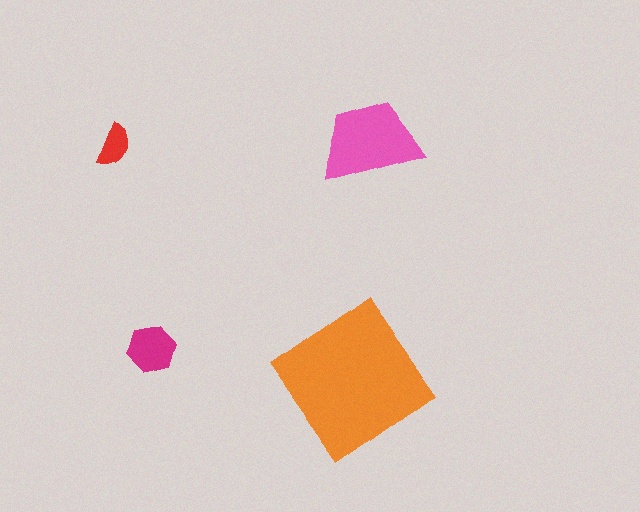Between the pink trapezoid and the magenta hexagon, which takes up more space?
The pink trapezoid.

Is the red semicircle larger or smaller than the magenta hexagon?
Smaller.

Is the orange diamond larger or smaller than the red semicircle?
Larger.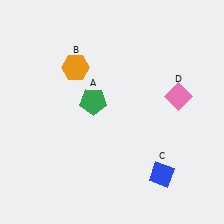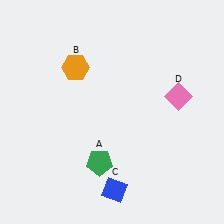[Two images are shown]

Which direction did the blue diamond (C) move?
The blue diamond (C) moved left.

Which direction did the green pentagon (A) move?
The green pentagon (A) moved down.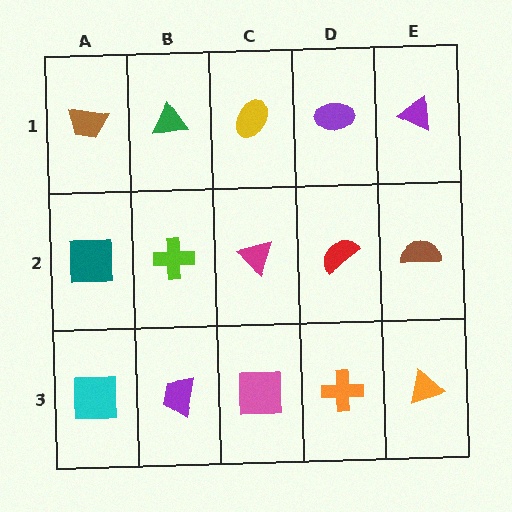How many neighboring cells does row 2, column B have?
4.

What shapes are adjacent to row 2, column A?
A brown trapezoid (row 1, column A), a cyan square (row 3, column A), a lime cross (row 2, column B).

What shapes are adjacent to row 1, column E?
A brown semicircle (row 2, column E), a purple ellipse (row 1, column D).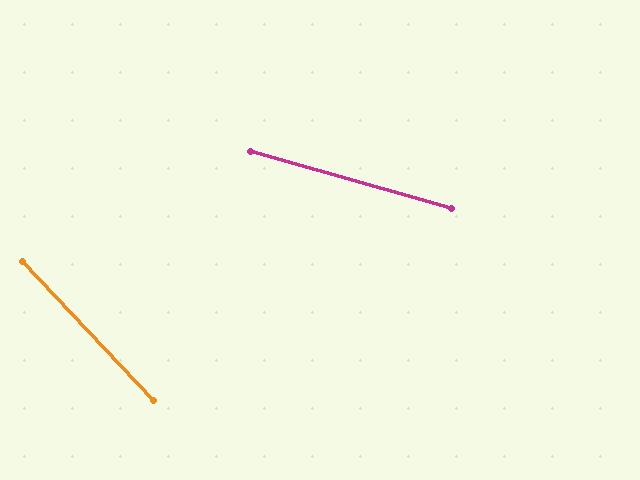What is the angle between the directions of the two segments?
Approximately 31 degrees.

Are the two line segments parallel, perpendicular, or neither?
Neither parallel nor perpendicular — they differ by about 31°.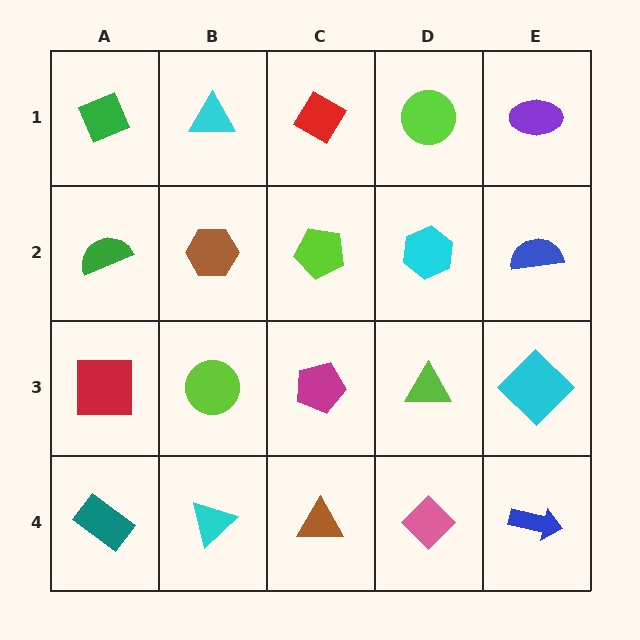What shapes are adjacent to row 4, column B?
A lime circle (row 3, column B), a teal rectangle (row 4, column A), a brown triangle (row 4, column C).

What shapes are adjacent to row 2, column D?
A lime circle (row 1, column D), a lime triangle (row 3, column D), a lime pentagon (row 2, column C), a blue semicircle (row 2, column E).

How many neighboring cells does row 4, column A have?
2.